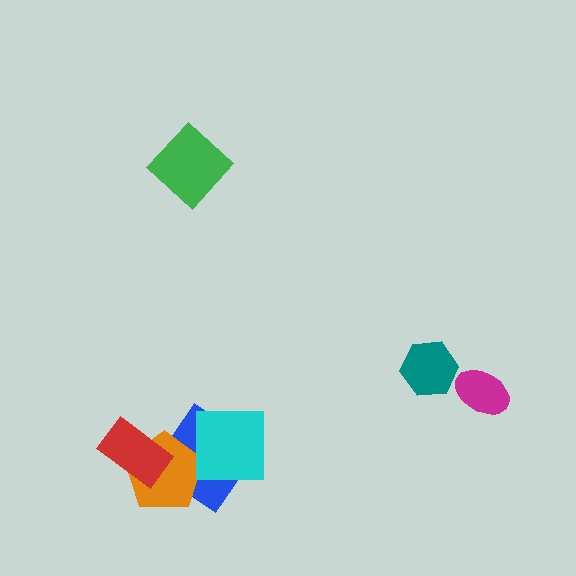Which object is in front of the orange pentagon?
The red rectangle is in front of the orange pentagon.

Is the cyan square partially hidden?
No, no other shape covers it.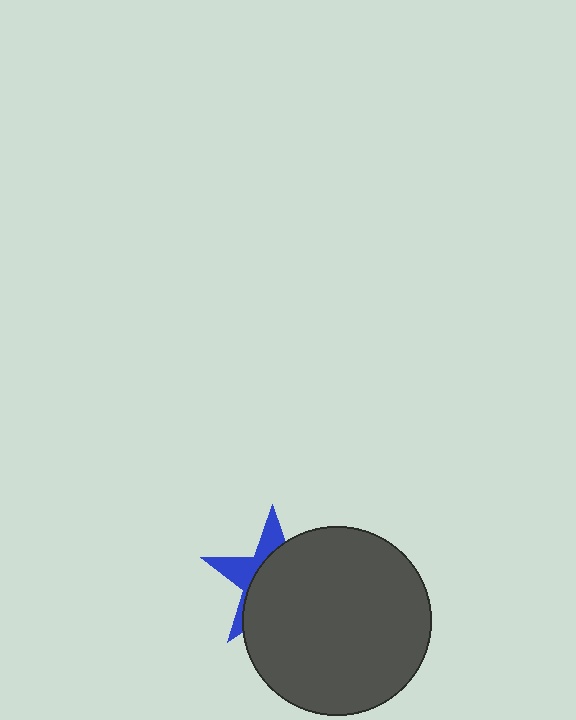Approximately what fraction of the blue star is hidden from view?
Roughly 67% of the blue star is hidden behind the dark gray circle.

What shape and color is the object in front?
The object in front is a dark gray circle.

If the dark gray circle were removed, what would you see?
You would see the complete blue star.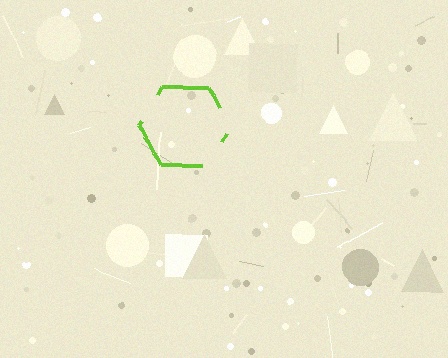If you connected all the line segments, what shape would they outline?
They would outline a hexagon.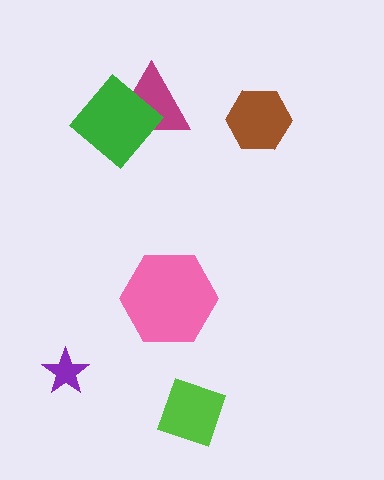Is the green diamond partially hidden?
No, no other shape covers it.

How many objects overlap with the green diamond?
1 object overlaps with the green diamond.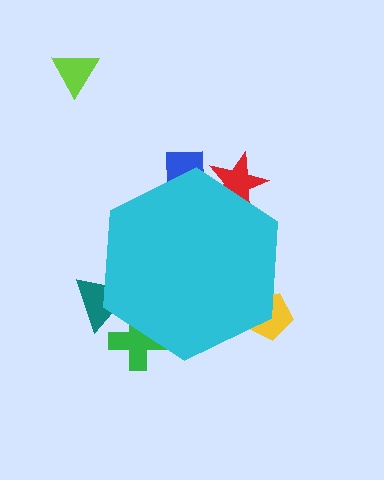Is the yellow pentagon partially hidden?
Yes, the yellow pentagon is partially hidden behind the cyan hexagon.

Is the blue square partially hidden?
Yes, the blue square is partially hidden behind the cyan hexagon.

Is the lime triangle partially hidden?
No, the lime triangle is fully visible.